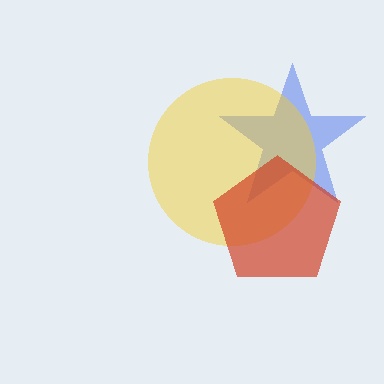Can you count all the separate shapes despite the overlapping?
Yes, there are 3 separate shapes.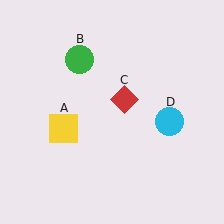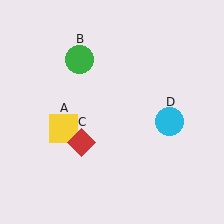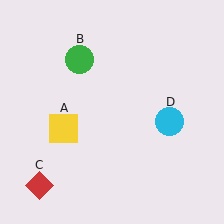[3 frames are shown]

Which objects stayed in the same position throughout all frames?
Yellow square (object A) and green circle (object B) and cyan circle (object D) remained stationary.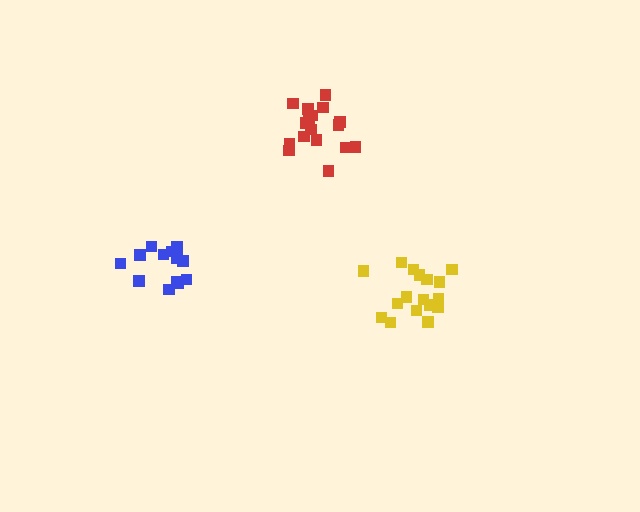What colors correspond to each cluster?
The clusters are colored: yellow, red, blue.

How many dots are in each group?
Group 1: 17 dots, Group 2: 17 dots, Group 3: 13 dots (47 total).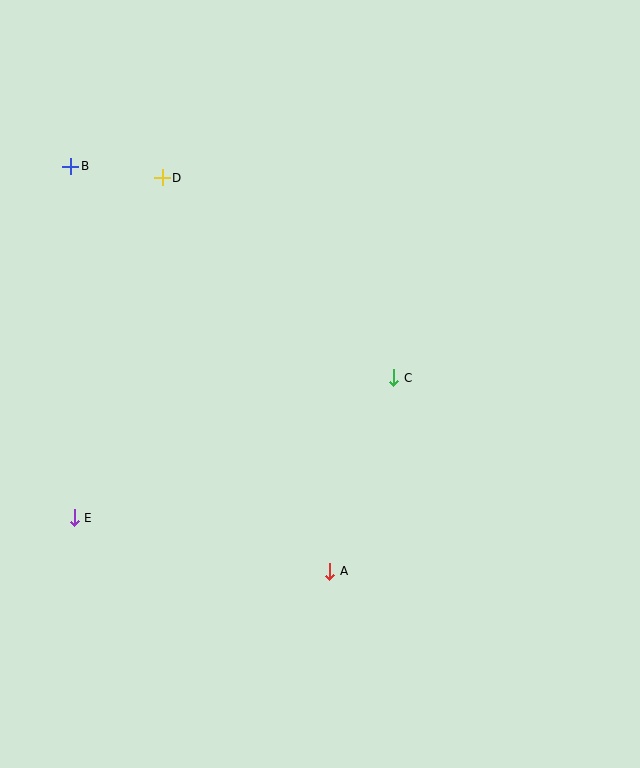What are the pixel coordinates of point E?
Point E is at (74, 518).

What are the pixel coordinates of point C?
Point C is at (394, 378).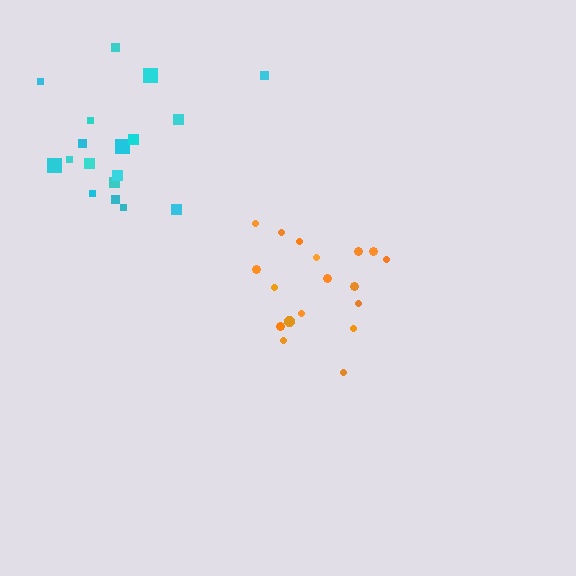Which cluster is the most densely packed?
Orange.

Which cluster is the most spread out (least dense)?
Cyan.